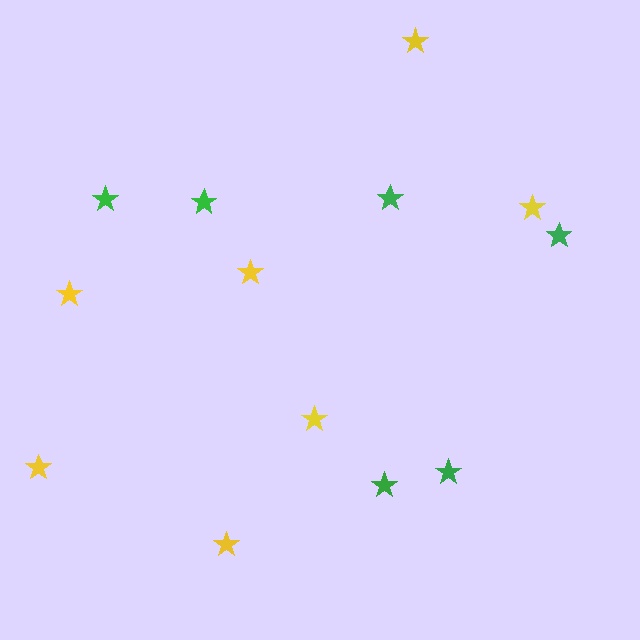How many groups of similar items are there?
There are 2 groups: one group of yellow stars (7) and one group of green stars (6).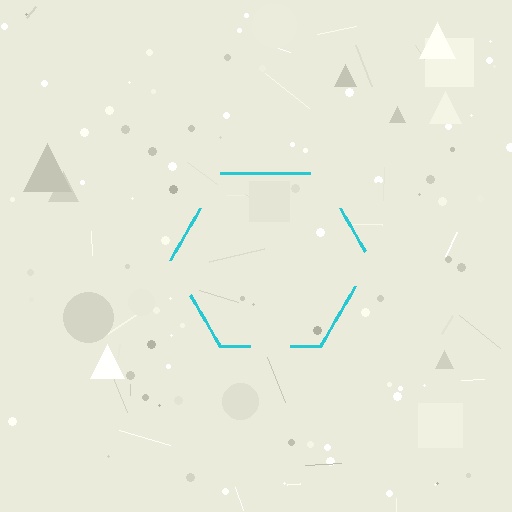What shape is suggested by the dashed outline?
The dashed outline suggests a hexagon.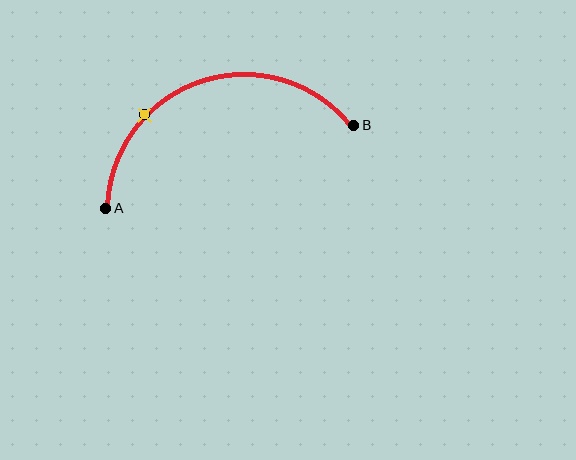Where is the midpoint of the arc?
The arc midpoint is the point on the curve farthest from the straight line joining A and B. It sits above that line.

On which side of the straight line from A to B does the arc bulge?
The arc bulges above the straight line connecting A and B.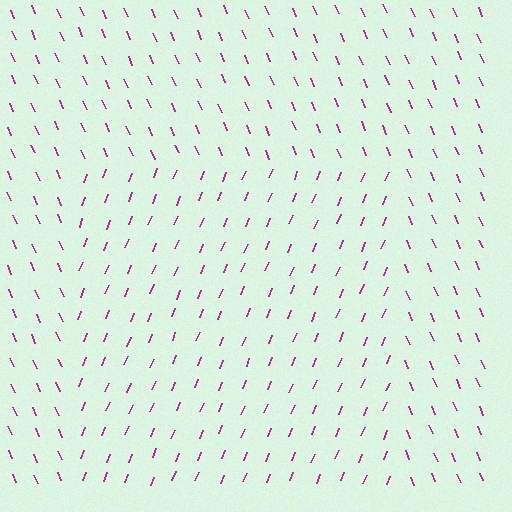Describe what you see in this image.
The image is filled with small magenta line segments. A rectangle region in the image has lines oriented differently from the surrounding lines, creating a visible texture boundary.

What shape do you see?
I see a rectangle.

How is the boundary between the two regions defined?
The boundary is defined purely by a change in line orientation (approximately 45 degrees difference). All lines are the same color and thickness.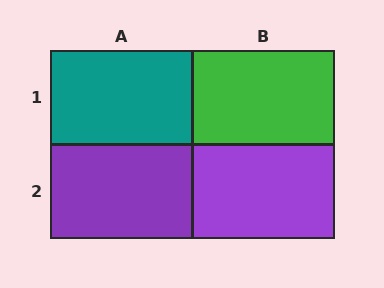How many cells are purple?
2 cells are purple.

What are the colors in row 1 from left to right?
Teal, green.